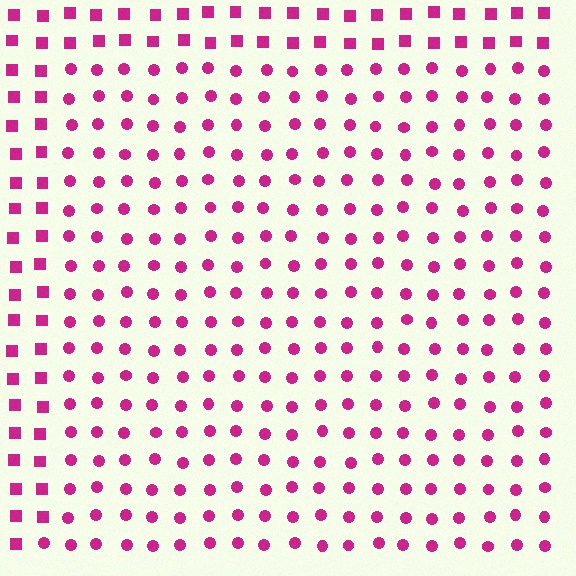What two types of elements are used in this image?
The image uses circles inside the rectangle region and squares outside it.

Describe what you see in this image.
The image is filled with small magenta elements arranged in a uniform grid. A rectangle-shaped region contains circles, while the surrounding area contains squares. The boundary is defined purely by the change in element shape.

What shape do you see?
I see a rectangle.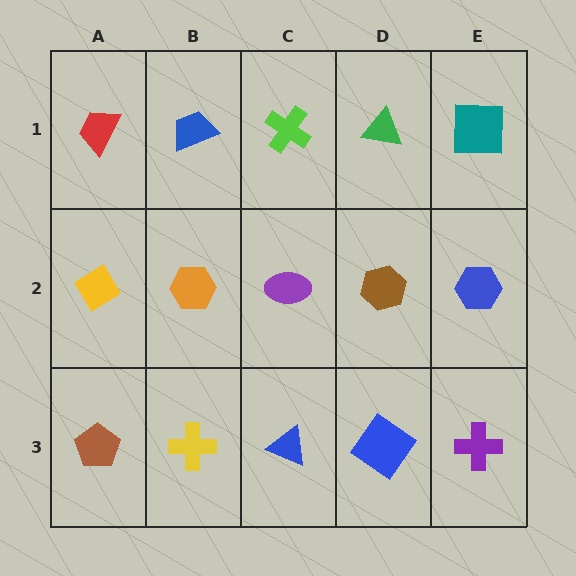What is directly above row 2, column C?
A lime cross.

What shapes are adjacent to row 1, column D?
A brown hexagon (row 2, column D), a lime cross (row 1, column C), a teal square (row 1, column E).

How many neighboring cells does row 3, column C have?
3.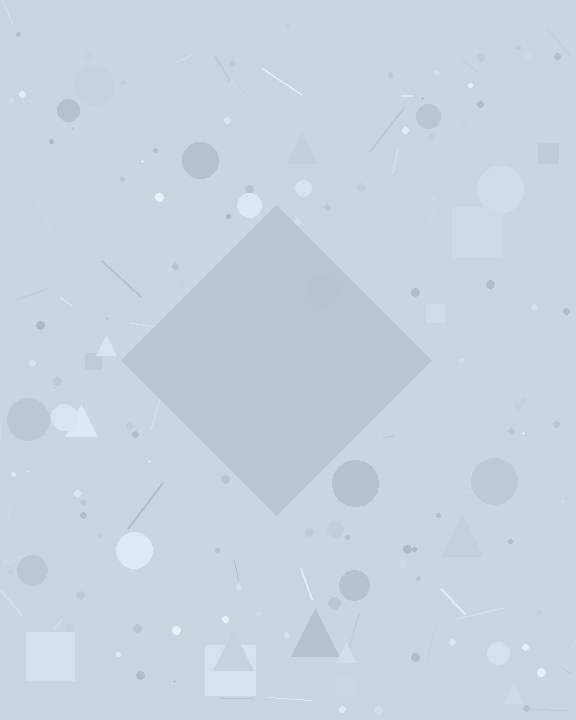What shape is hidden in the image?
A diamond is hidden in the image.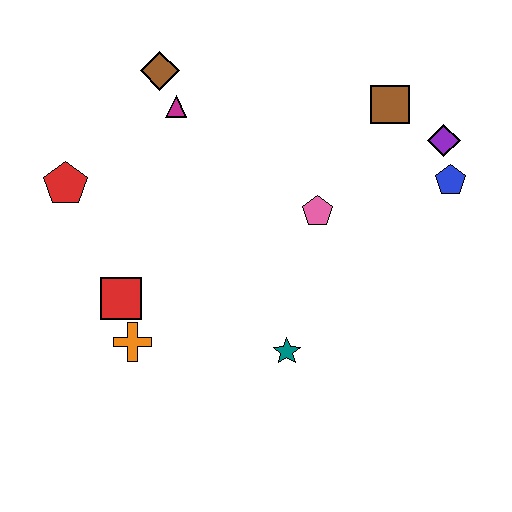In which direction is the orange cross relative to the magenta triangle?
The orange cross is below the magenta triangle.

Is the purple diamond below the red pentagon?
No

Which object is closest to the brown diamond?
The magenta triangle is closest to the brown diamond.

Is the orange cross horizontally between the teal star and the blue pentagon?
No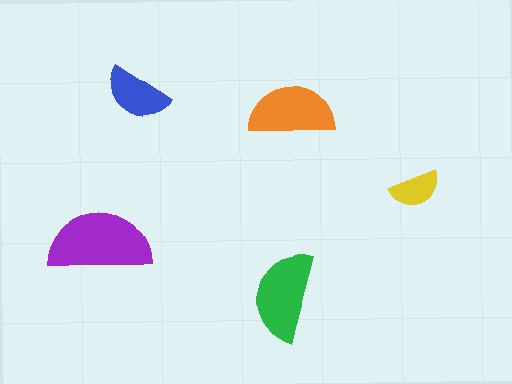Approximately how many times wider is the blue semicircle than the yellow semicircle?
About 1.5 times wider.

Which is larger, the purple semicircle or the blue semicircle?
The purple one.